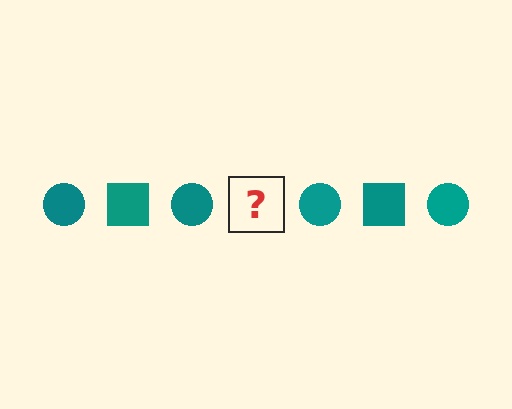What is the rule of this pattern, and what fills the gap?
The rule is that the pattern cycles through circle, square shapes in teal. The gap should be filled with a teal square.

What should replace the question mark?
The question mark should be replaced with a teal square.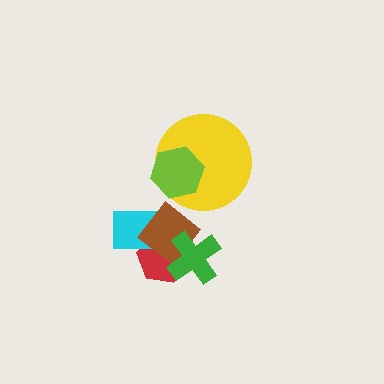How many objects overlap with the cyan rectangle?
2 objects overlap with the cyan rectangle.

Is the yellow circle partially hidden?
Yes, it is partially covered by another shape.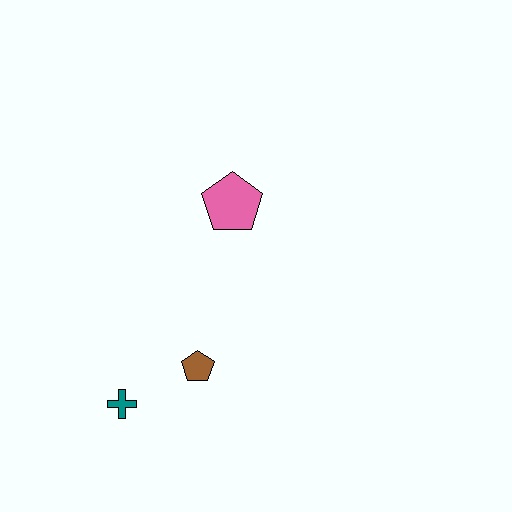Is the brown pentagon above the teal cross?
Yes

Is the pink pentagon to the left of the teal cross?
No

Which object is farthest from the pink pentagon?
The teal cross is farthest from the pink pentagon.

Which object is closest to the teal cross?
The brown pentagon is closest to the teal cross.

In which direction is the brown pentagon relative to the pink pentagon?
The brown pentagon is below the pink pentagon.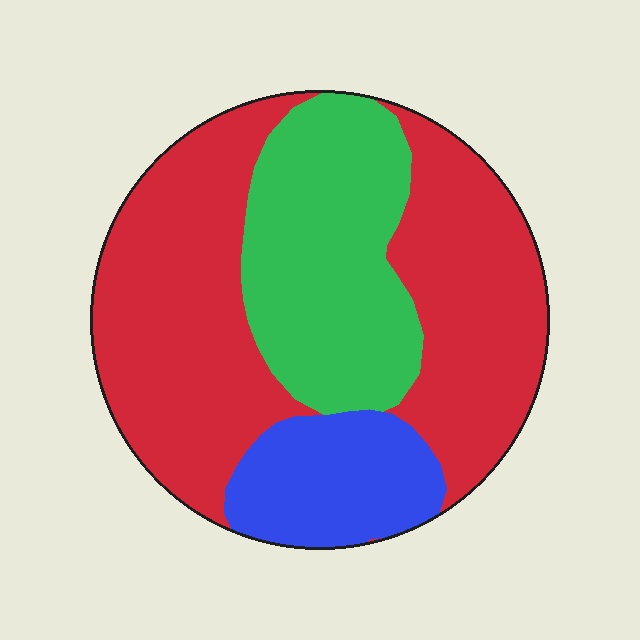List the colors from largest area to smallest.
From largest to smallest: red, green, blue.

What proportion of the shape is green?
Green takes up about one quarter (1/4) of the shape.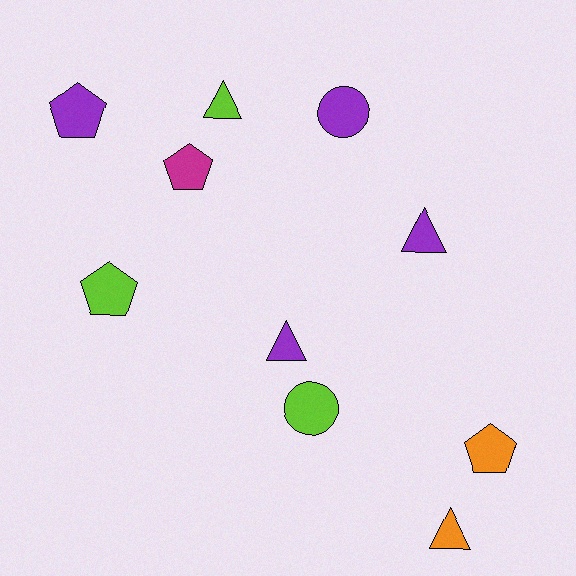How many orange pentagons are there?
There is 1 orange pentagon.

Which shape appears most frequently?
Triangle, with 4 objects.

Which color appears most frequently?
Purple, with 4 objects.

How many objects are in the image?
There are 10 objects.